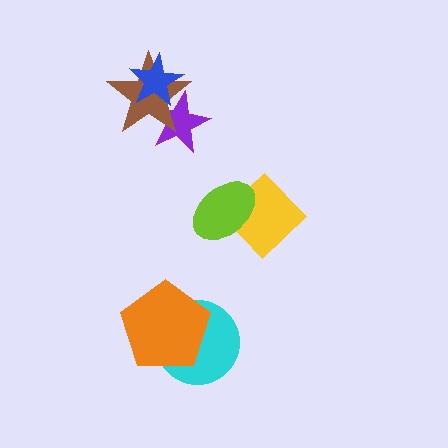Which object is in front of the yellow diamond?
The lime ellipse is in front of the yellow diamond.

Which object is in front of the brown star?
The blue star is in front of the brown star.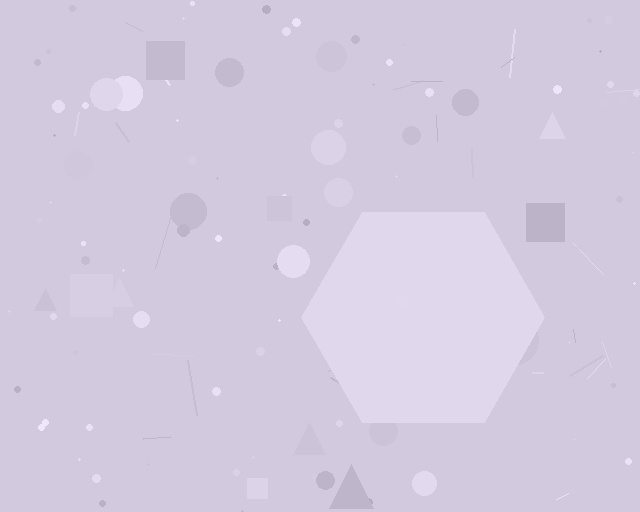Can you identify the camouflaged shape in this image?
The camouflaged shape is a hexagon.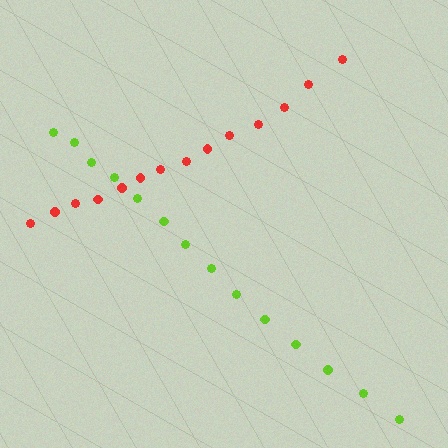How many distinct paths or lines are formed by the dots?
There are 2 distinct paths.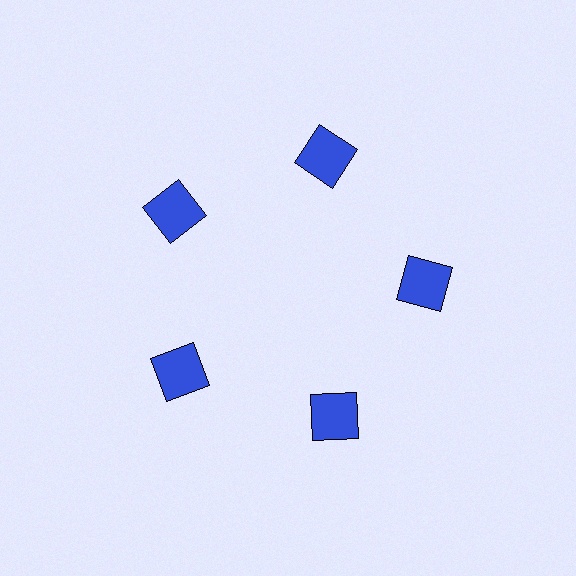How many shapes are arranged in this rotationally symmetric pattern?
There are 5 shapes, arranged in 5 groups of 1.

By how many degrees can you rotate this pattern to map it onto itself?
The pattern maps onto itself every 72 degrees of rotation.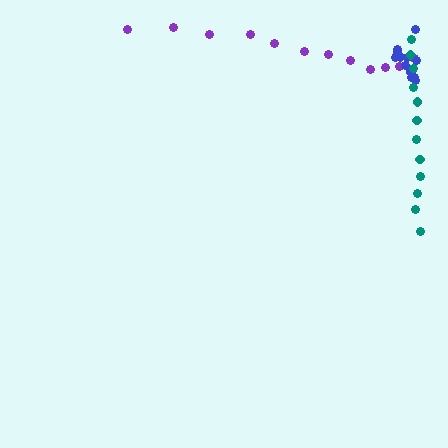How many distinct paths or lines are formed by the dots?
There are 3 distinct paths.